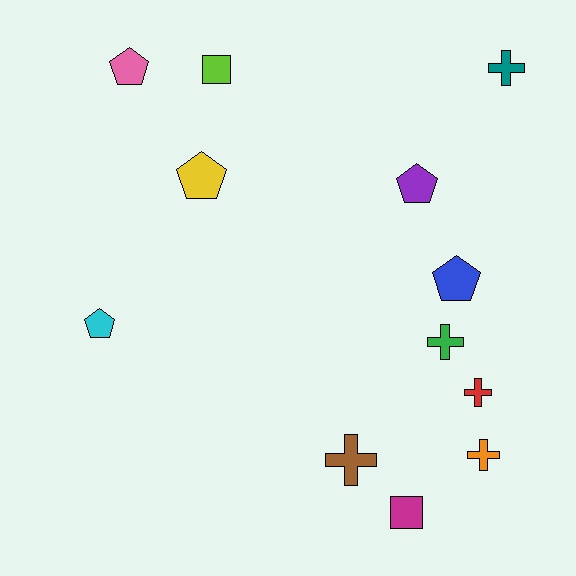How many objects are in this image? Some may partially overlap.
There are 12 objects.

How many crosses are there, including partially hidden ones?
There are 5 crosses.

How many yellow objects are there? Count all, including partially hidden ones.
There is 1 yellow object.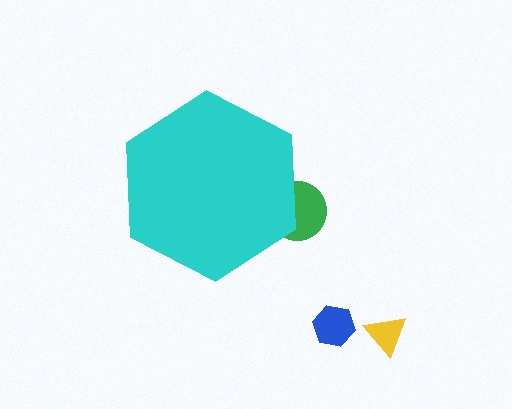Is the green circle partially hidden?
Yes, the green circle is partially hidden behind the cyan hexagon.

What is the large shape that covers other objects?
A cyan hexagon.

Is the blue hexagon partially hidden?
No, the blue hexagon is fully visible.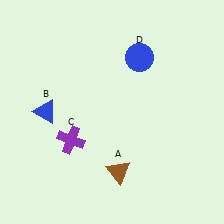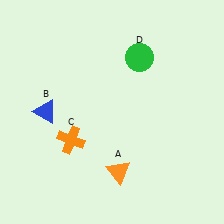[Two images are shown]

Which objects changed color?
A changed from brown to orange. C changed from purple to orange. D changed from blue to green.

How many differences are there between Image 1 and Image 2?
There are 3 differences between the two images.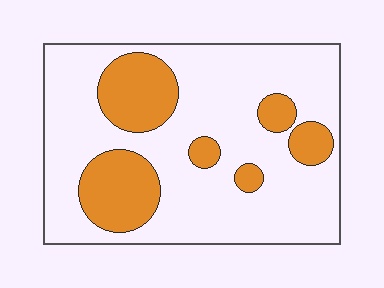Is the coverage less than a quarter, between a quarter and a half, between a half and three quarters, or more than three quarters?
Between a quarter and a half.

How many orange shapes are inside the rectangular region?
6.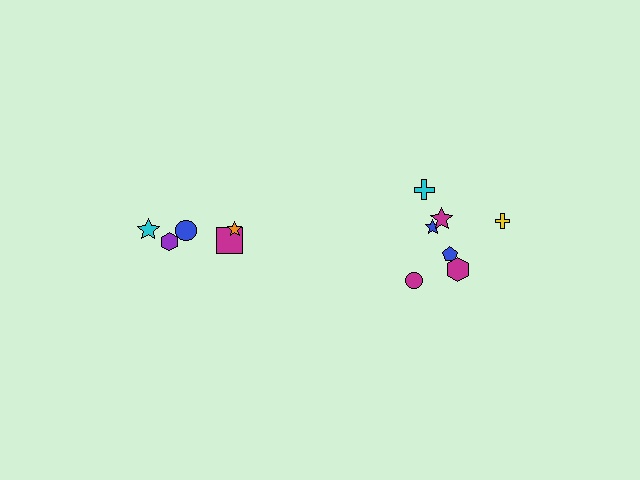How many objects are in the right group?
There are 7 objects.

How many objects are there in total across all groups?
There are 12 objects.